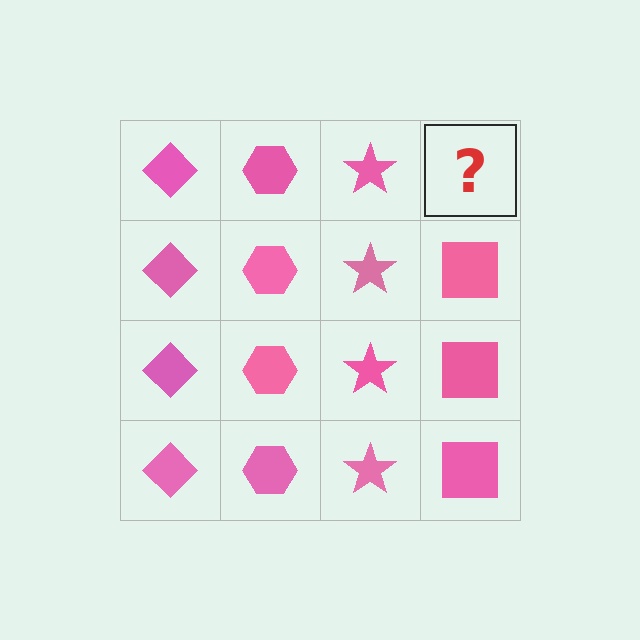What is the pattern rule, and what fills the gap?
The rule is that each column has a consistent shape. The gap should be filled with a pink square.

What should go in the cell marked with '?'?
The missing cell should contain a pink square.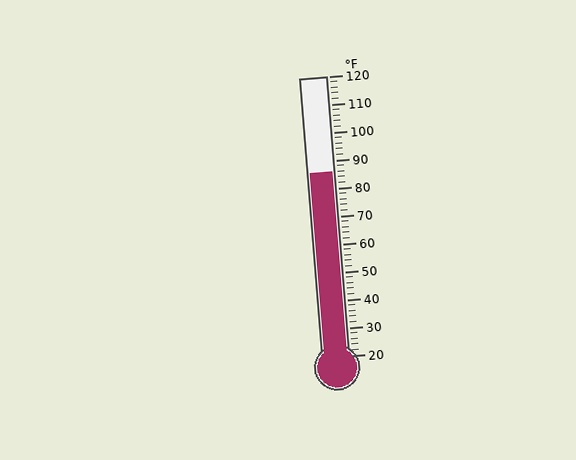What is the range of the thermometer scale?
The thermometer scale ranges from 20°F to 120°F.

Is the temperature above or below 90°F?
The temperature is below 90°F.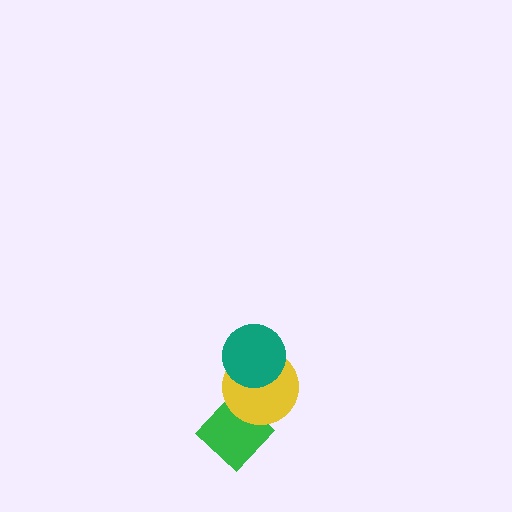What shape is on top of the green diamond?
The yellow circle is on top of the green diamond.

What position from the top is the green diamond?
The green diamond is 3rd from the top.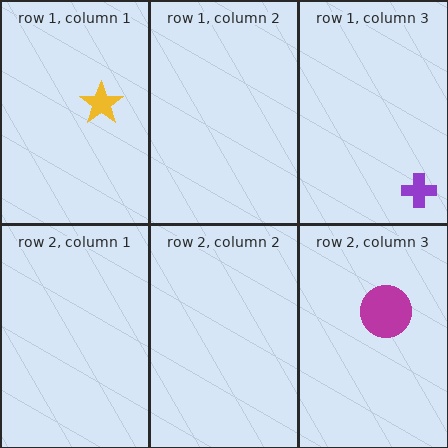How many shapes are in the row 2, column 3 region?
1.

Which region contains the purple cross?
The row 1, column 3 region.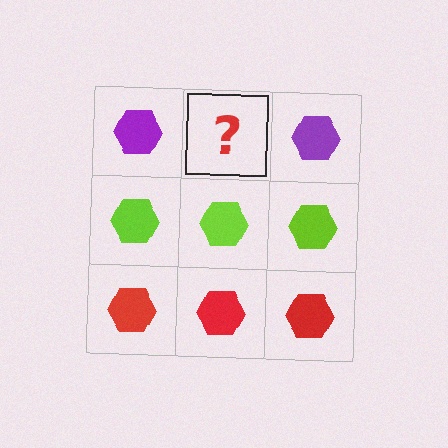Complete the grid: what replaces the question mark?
The question mark should be replaced with a purple hexagon.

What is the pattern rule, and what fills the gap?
The rule is that each row has a consistent color. The gap should be filled with a purple hexagon.